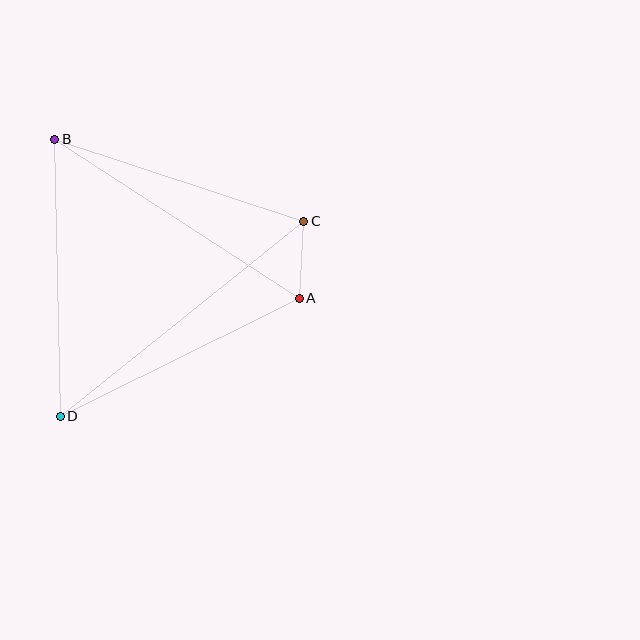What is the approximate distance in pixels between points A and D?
The distance between A and D is approximately 267 pixels.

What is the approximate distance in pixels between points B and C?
The distance between B and C is approximately 263 pixels.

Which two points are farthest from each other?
Points C and D are farthest from each other.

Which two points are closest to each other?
Points A and C are closest to each other.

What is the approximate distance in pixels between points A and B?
The distance between A and B is approximately 292 pixels.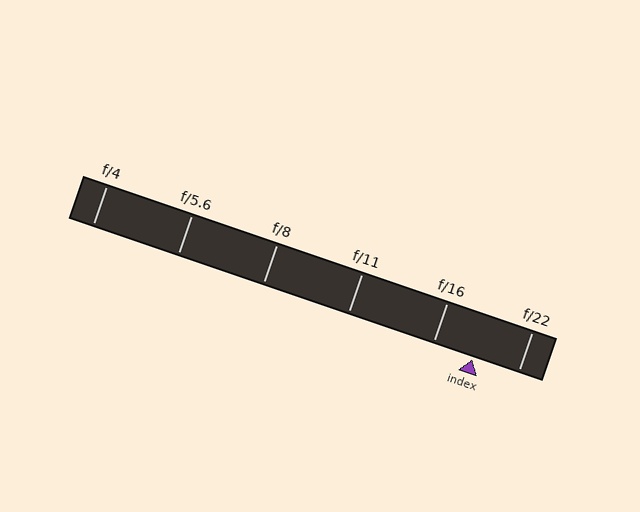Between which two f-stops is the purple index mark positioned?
The index mark is between f/16 and f/22.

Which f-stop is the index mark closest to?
The index mark is closest to f/16.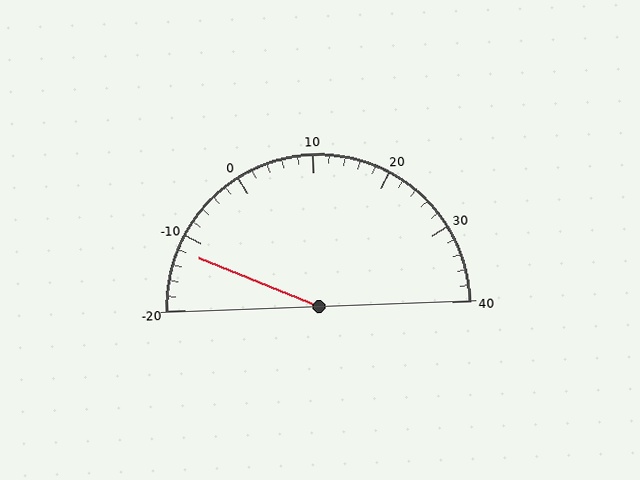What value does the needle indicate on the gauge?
The needle indicates approximately -12.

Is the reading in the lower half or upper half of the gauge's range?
The reading is in the lower half of the range (-20 to 40).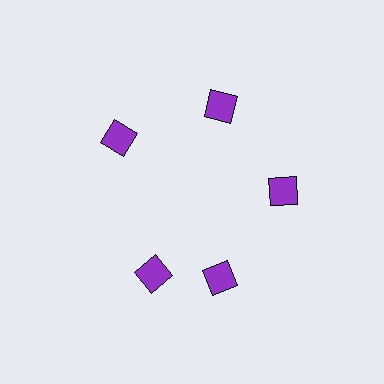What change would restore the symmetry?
The symmetry would be restored by rotating it back into even spacing with its neighbors so that all 5 diamonds sit at equal angles and equal distance from the center.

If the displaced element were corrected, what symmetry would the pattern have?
It would have 5-fold rotational symmetry — the pattern would map onto itself every 72 degrees.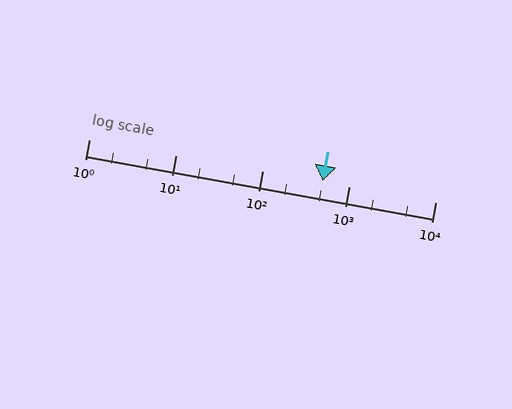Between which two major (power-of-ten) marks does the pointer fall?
The pointer is between 100 and 1000.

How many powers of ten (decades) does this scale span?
The scale spans 4 decades, from 1 to 10000.